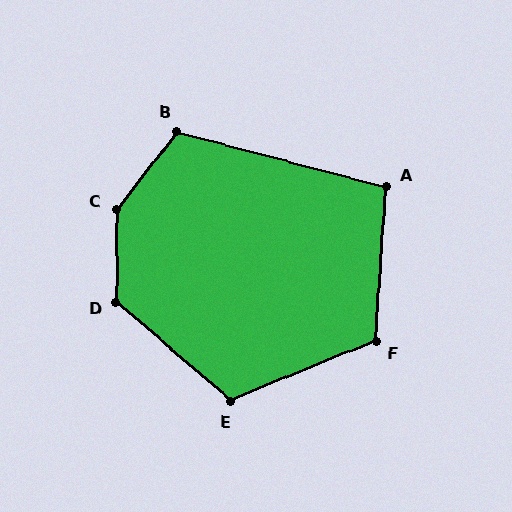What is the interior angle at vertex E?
Approximately 117 degrees (obtuse).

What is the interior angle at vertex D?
Approximately 131 degrees (obtuse).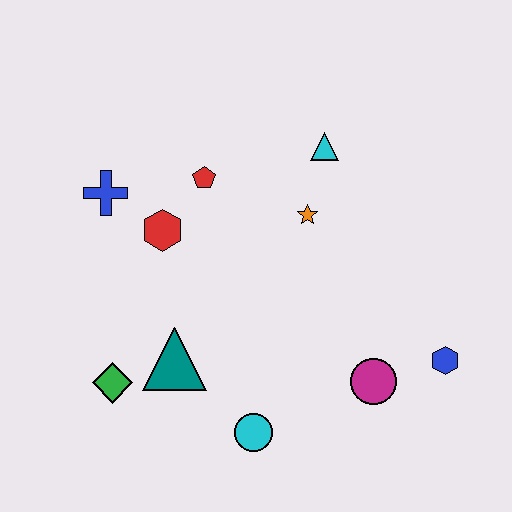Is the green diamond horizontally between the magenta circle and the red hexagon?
No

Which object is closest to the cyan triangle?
The orange star is closest to the cyan triangle.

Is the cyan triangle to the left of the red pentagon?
No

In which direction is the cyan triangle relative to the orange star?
The cyan triangle is above the orange star.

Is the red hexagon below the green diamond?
No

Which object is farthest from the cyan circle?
The cyan triangle is farthest from the cyan circle.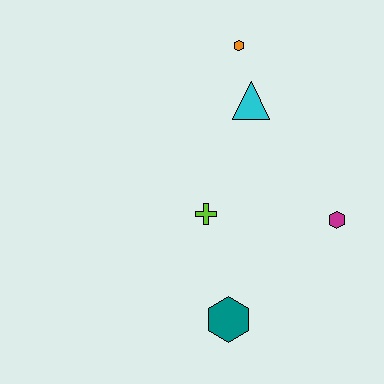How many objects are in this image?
There are 5 objects.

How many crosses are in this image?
There is 1 cross.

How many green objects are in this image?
There are no green objects.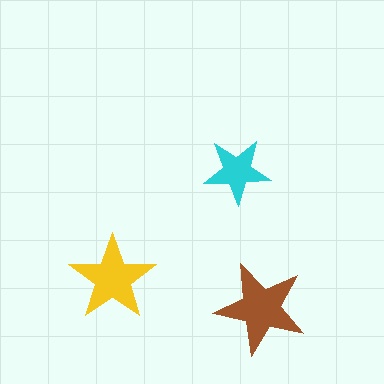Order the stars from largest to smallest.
the brown one, the yellow one, the cyan one.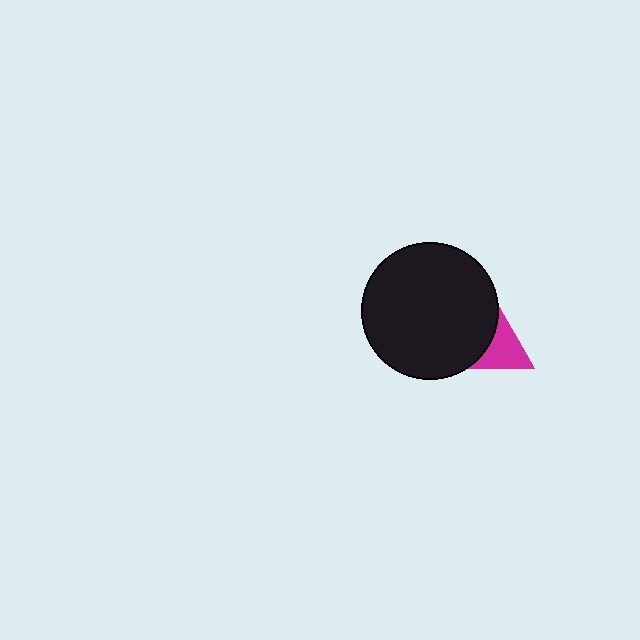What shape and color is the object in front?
The object in front is a black circle.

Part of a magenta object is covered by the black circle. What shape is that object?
It is a triangle.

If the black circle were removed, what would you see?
You would see the complete magenta triangle.